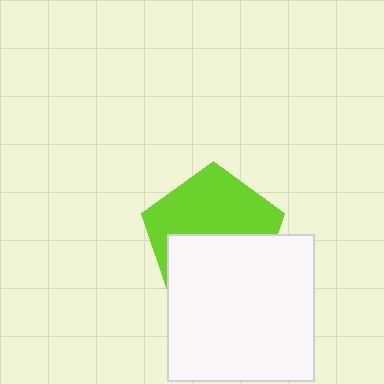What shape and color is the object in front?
The object in front is a white square.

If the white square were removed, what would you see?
You would see the complete lime pentagon.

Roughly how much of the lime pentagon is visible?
About half of it is visible (roughly 52%).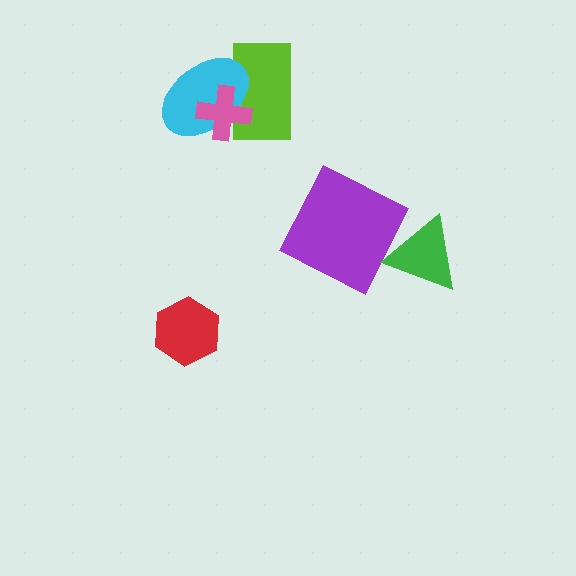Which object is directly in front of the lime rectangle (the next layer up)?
The cyan ellipse is directly in front of the lime rectangle.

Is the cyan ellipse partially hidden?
Yes, it is partially covered by another shape.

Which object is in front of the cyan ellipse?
The pink cross is in front of the cyan ellipse.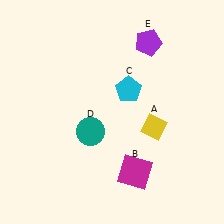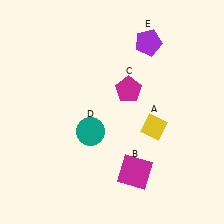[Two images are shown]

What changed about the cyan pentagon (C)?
In Image 1, C is cyan. In Image 2, it changed to magenta.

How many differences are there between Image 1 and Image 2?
There is 1 difference between the two images.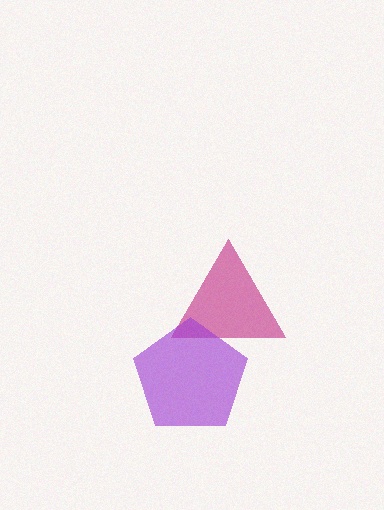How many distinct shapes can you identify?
There are 2 distinct shapes: a magenta triangle, a purple pentagon.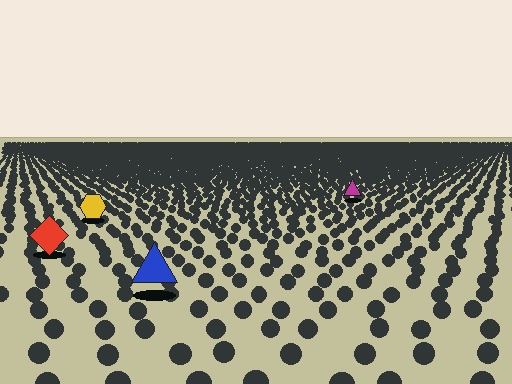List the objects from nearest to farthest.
From nearest to farthest: the blue triangle, the red diamond, the yellow hexagon, the magenta triangle.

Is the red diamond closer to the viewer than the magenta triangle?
Yes. The red diamond is closer — you can tell from the texture gradient: the ground texture is coarser near it.